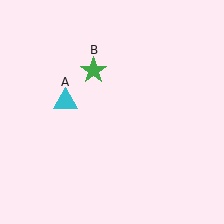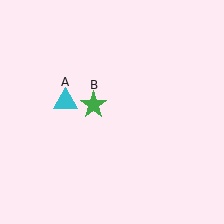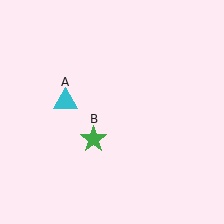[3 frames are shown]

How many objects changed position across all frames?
1 object changed position: green star (object B).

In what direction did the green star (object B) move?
The green star (object B) moved down.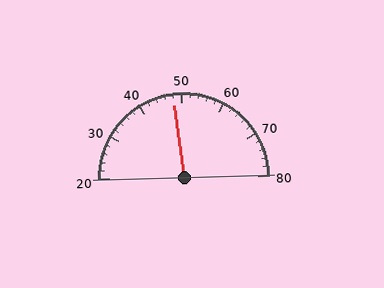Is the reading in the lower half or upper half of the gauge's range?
The reading is in the lower half of the range (20 to 80).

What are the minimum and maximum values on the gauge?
The gauge ranges from 20 to 80.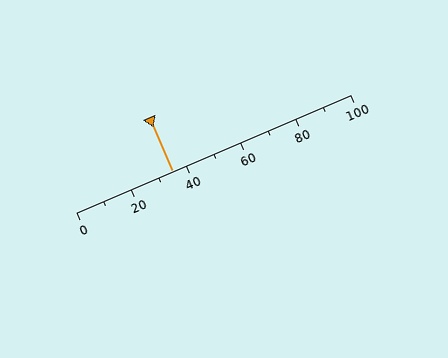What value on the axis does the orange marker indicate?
The marker indicates approximately 35.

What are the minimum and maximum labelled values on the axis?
The axis runs from 0 to 100.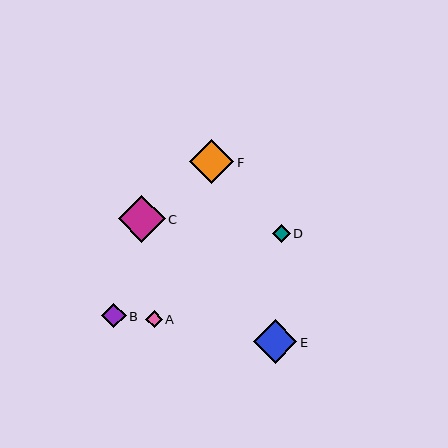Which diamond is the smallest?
Diamond A is the smallest with a size of approximately 17 pixels.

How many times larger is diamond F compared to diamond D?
Diamond F is approximately 2.5 times the size of diamond D.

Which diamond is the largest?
Diamond C is the largest with a size of approximately 47 pixels.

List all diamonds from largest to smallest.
From largest to smallest: C, F, E, B, D, A.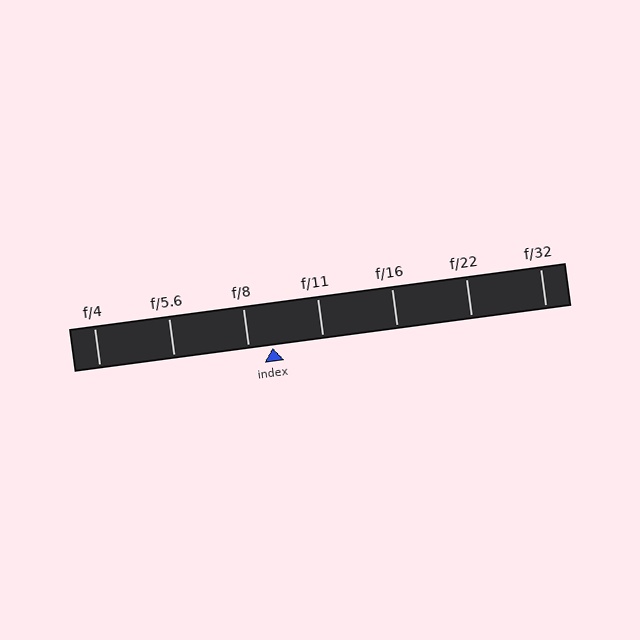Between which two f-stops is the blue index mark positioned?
The index mark is between f/8 and f/11.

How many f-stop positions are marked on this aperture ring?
There are 7 f-stop positions marked.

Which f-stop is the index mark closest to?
The index mark is closest to f/8.